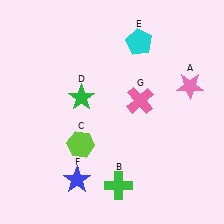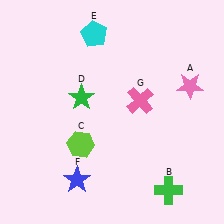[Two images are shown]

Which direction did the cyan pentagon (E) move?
The cyan pentagon (E) moved left.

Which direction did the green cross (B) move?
The green cross (B) moved right.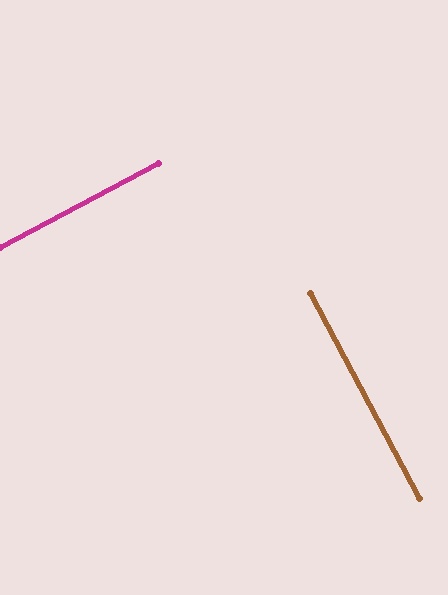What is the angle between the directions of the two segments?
Approximately 90 degrees.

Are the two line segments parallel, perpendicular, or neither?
Perpendicular — they meet at approximately 90°.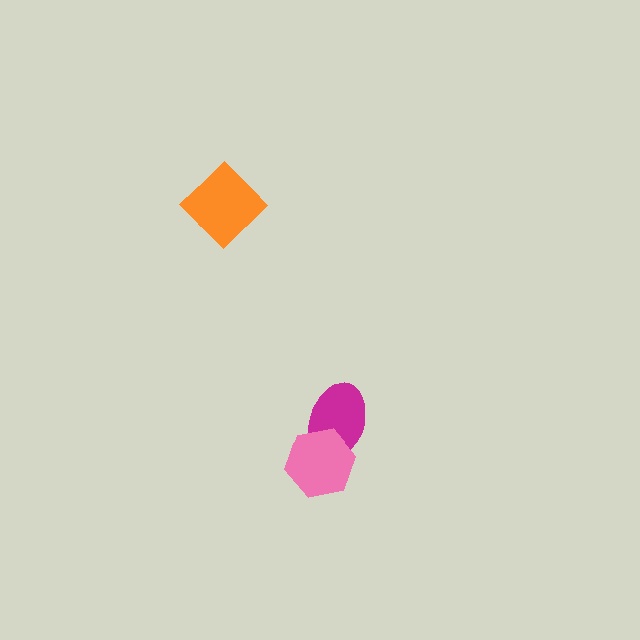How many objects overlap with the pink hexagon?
1 object overlaps with the pink hexagon.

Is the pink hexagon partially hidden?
No, no other shape covers it.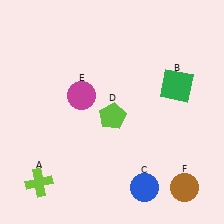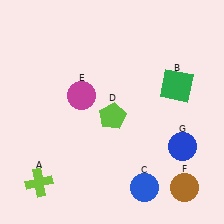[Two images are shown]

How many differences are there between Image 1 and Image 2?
There is 1 difference between the two images.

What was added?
A blue circle (G) was added in Image 2.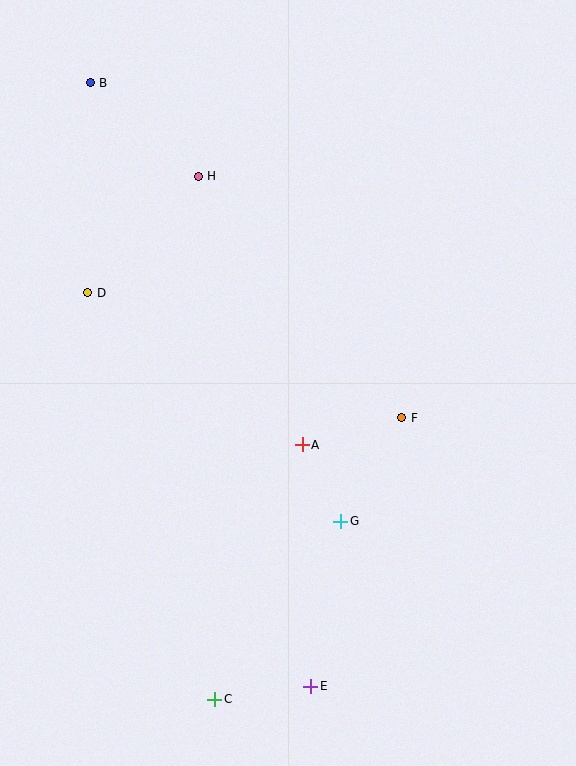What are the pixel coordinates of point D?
Point D is at (88, 293).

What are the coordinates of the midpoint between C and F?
The midpoint between C and F is at (308, 559).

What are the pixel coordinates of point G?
Point G is at (341, 521).